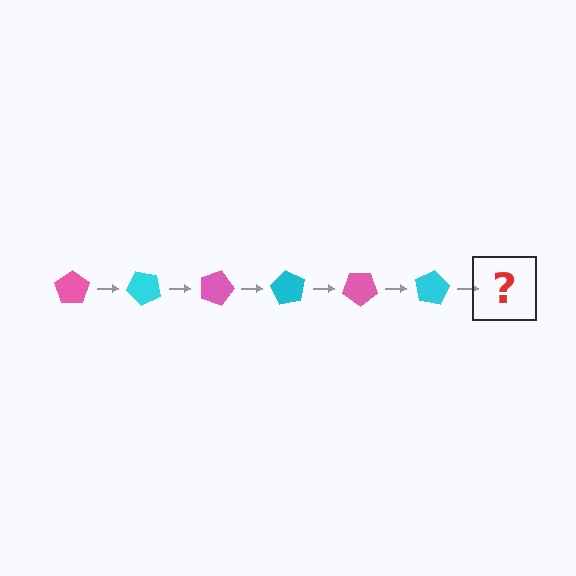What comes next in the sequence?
The next element should be a pink pentagon, rotated 270 degrees from the start.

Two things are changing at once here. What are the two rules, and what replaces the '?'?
The two rules are that it rotates 45 degrees each step and the color cycles through pink and cyan. The '?' should be a pink pentagon, rotated 270 degrees from the start.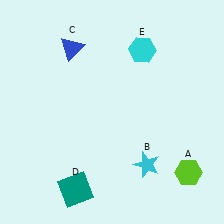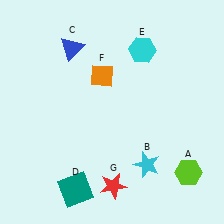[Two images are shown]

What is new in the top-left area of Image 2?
An orange diamond (F) was added in the top-left area of Image 2.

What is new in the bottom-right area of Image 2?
A red star (G) was added in the bottom-right area of Image 2.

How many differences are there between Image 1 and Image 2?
There are 2 differences between the two images.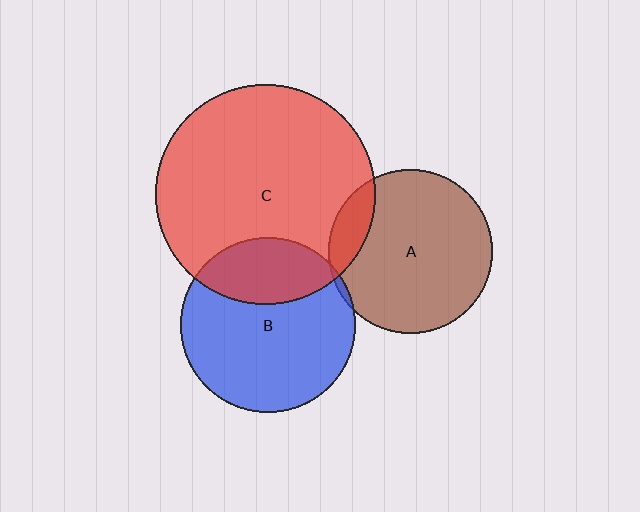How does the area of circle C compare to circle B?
Approximately 1.6 times.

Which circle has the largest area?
Circle C (red).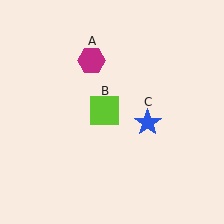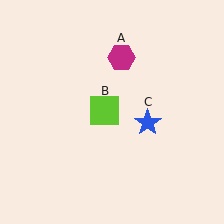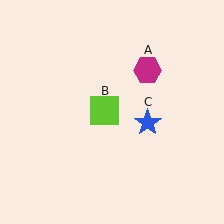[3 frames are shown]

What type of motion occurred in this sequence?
The magenta hexagon (object A) rotated clockwise around the center of the scene.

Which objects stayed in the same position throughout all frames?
Lime square (object B) and blue star (object C) remained stationary.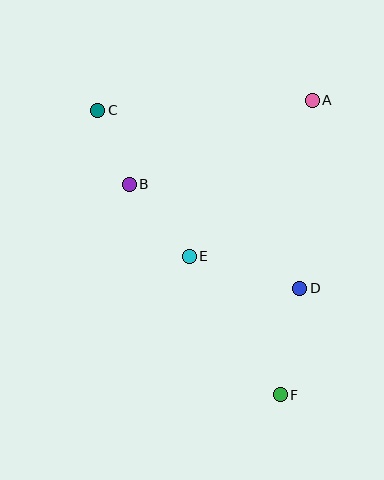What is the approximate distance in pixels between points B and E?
The distance between B and E is approximately 94 pixels.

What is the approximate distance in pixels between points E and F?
The distance between E and F is approximately 166 pixels.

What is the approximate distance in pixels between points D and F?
The distance between D and F is approximately 108 pixels.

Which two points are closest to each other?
Points B and C are closest to each other.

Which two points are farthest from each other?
Points C and F are farthest from each other.